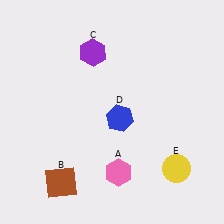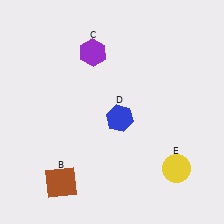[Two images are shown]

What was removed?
The pink hexagon (A) was removed in Image 2.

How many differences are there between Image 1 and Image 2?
There is 1 difference between the two images.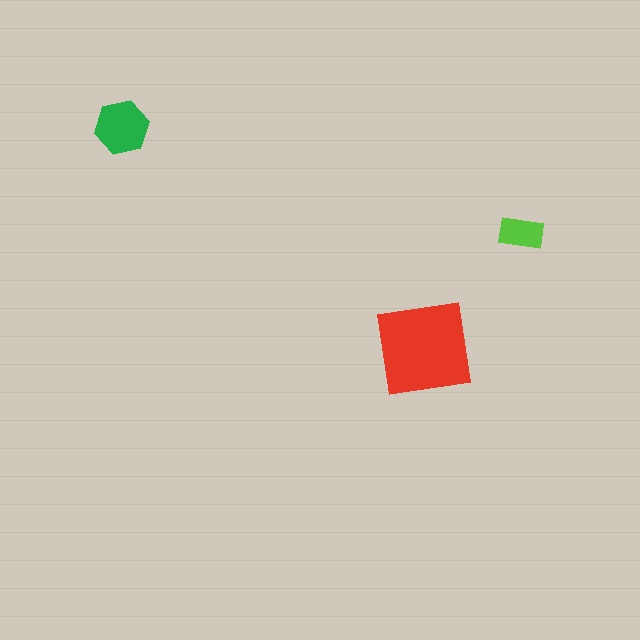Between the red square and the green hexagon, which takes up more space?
The red square.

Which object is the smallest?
The lime rectangle.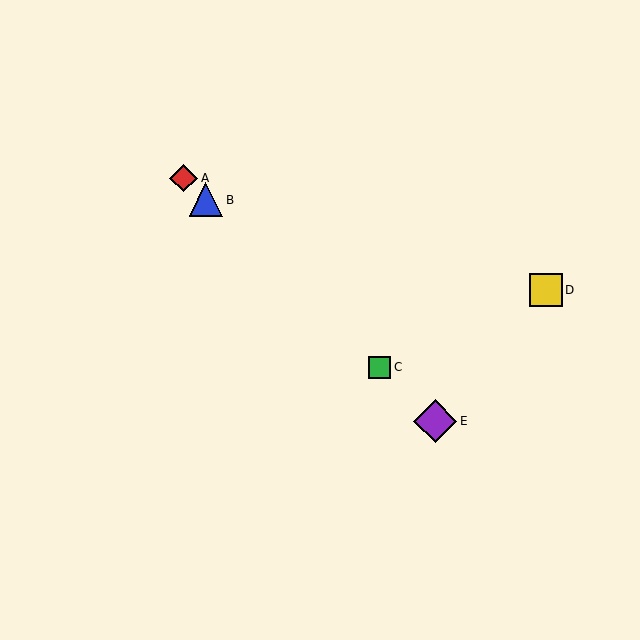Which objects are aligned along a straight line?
Objects A, B, C, E are aligned along a straight line.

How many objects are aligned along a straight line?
4 objects (A, B, C, E) are aligned along a straight line.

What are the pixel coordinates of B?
Object B is at (206, 200).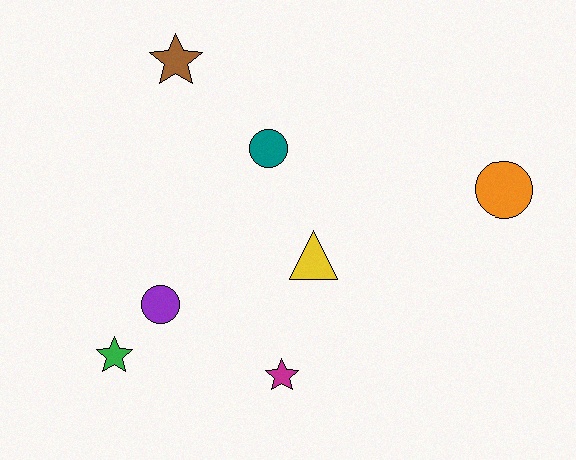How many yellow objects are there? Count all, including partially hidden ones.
There is 1 yellow object.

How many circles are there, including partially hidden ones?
There are 3 circles.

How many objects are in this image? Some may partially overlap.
There are 7 objects.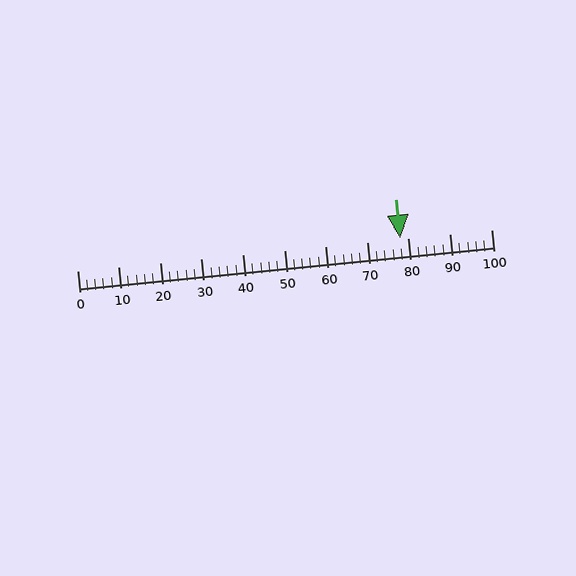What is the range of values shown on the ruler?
The ruler shows values from 0 to 100.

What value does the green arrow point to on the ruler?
The green arrow points to approximately 78.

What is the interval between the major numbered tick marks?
The major tick marks are spaced 10 units apart.